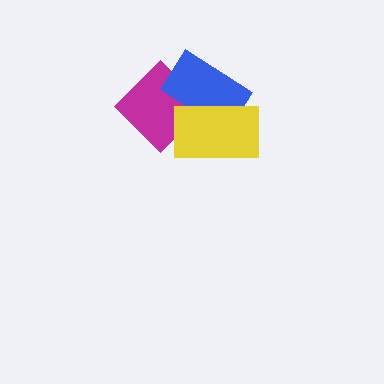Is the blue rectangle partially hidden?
Yes, it is partially covered by another shape.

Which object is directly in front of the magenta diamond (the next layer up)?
The blue rectangle is directly in front of the magenta diamond.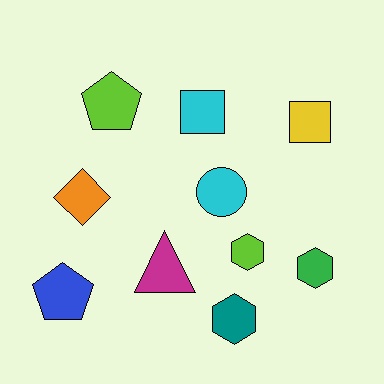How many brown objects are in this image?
There are no brown objects.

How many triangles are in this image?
There is 1 triangle.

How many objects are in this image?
There are 10 objects.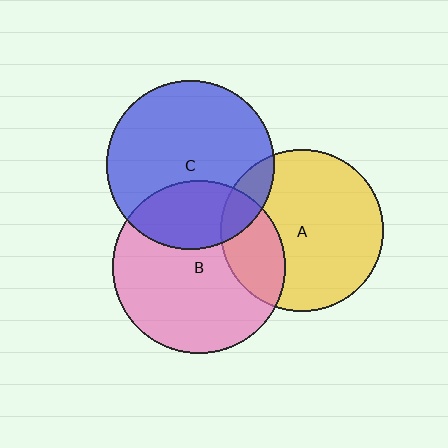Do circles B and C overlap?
Yes.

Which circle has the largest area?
Circle B (pink).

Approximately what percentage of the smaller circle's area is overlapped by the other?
Approximately 30%.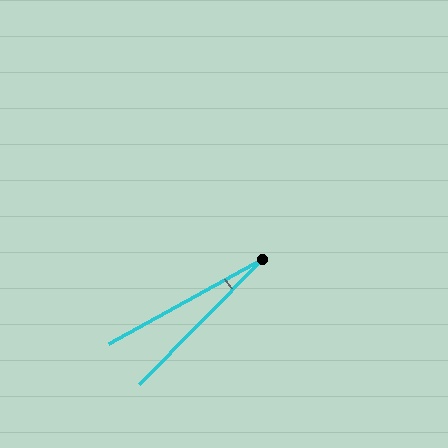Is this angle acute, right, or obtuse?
It is acute.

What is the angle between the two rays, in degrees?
Approximately 17 degrees.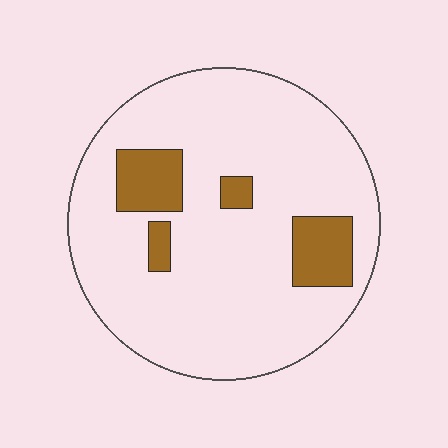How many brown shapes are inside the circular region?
4.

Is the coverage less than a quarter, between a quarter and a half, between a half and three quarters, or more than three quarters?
Less than a quarter.